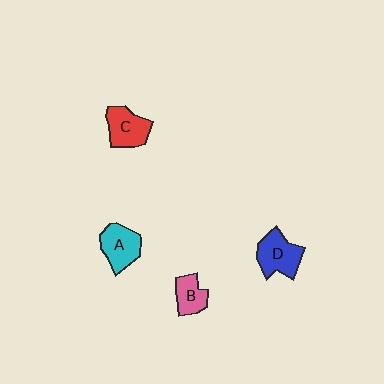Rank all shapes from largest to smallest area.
From largest to smallest: D (blue), C (red), A (cyan), B (pink).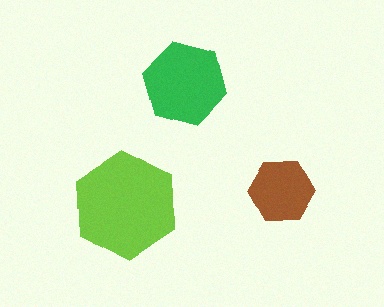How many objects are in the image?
There are 3 objects in the image.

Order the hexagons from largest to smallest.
the lime one, the green one, the brown one.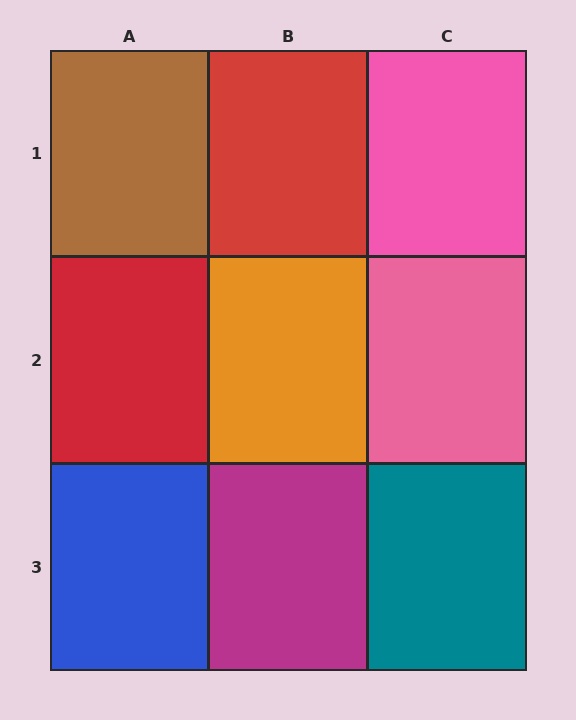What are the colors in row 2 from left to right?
Red, orange, pink.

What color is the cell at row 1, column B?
Red.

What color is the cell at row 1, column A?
Brown.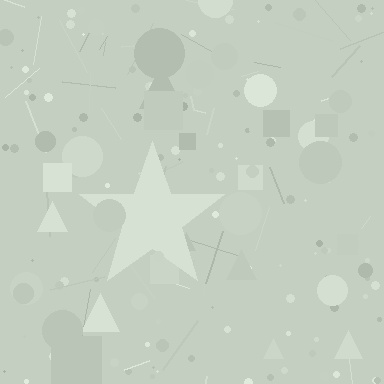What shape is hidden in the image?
A star is hidden in the image.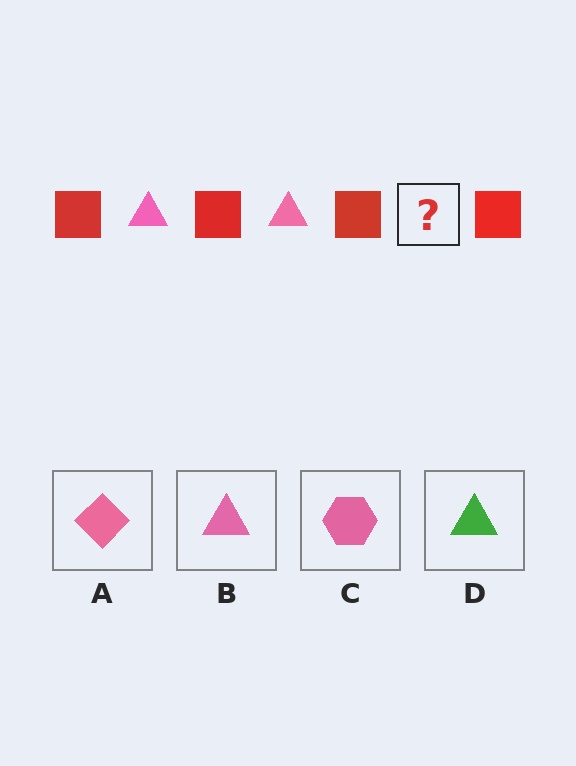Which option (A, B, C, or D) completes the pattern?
B.